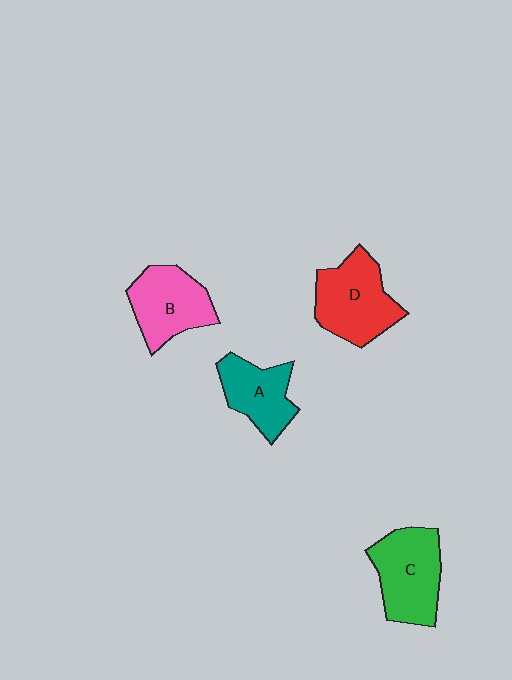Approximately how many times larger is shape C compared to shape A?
Approximately 1.3 times.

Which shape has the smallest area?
Shape A (teal).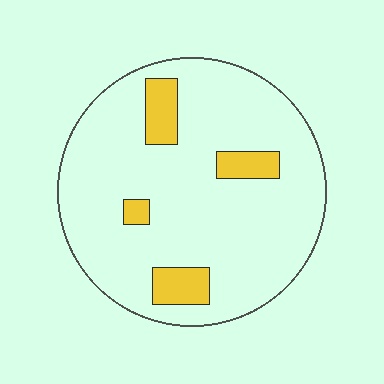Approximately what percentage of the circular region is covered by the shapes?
Approximately 10%.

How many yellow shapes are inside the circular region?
4.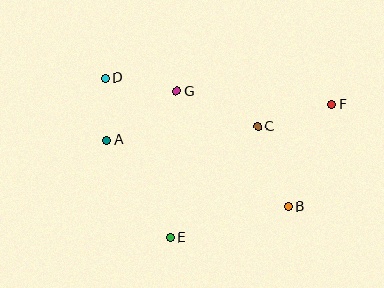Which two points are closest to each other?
Points A and D are closest to each other.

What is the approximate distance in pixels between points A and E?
The distance between A and E is approximately 116 pixels.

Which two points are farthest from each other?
Points D and F are farthest from each other.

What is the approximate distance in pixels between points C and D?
The distance between C and D is approximately 160 pixels.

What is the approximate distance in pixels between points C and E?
The distance between C and E is approximately 141 pixels.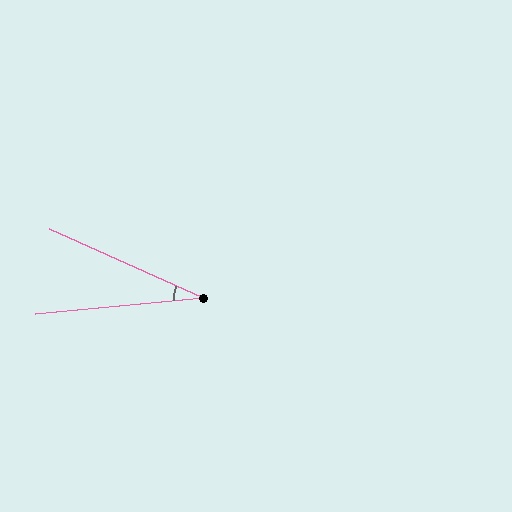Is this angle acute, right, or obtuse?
It is acute.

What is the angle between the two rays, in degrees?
Approximately 30 degrees.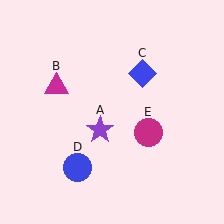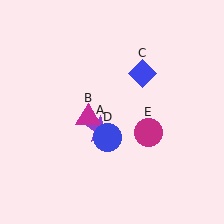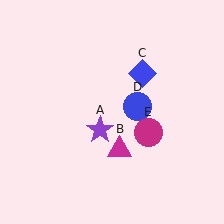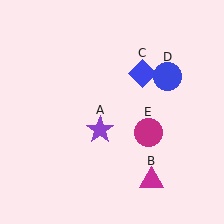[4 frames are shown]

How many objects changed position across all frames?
2 objects changed position: magenta triangle (object B), blue circle (object D).